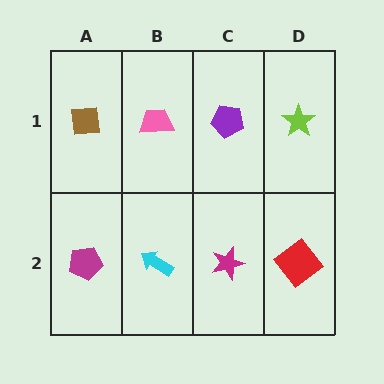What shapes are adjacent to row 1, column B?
A cyan arrow (row 2, column B), a brown square (row 1, column A), a purple pentagon (row 1, column C).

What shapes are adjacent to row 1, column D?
A red diamond (row 2, column D), a purple pentagon (row 1, column C).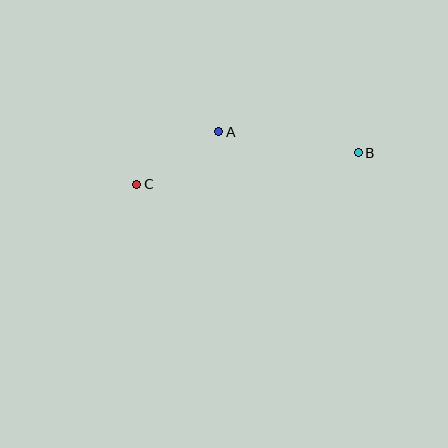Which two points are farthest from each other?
Points B and C are farthest from each other.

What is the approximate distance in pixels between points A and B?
The distance between A and B is approximately 141 pixels.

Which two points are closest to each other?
Points A and C are closest to each other.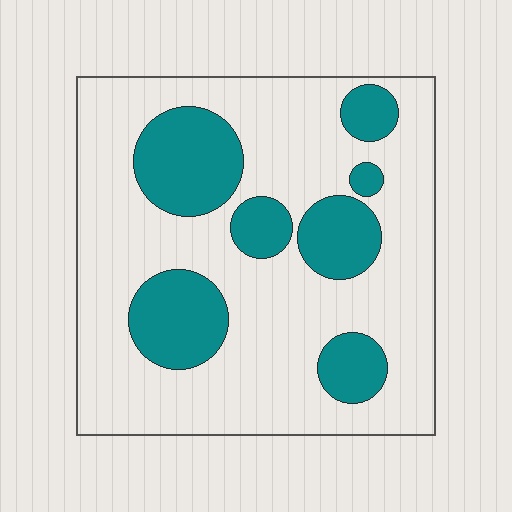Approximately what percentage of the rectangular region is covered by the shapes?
Approximately 25%.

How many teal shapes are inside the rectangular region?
7.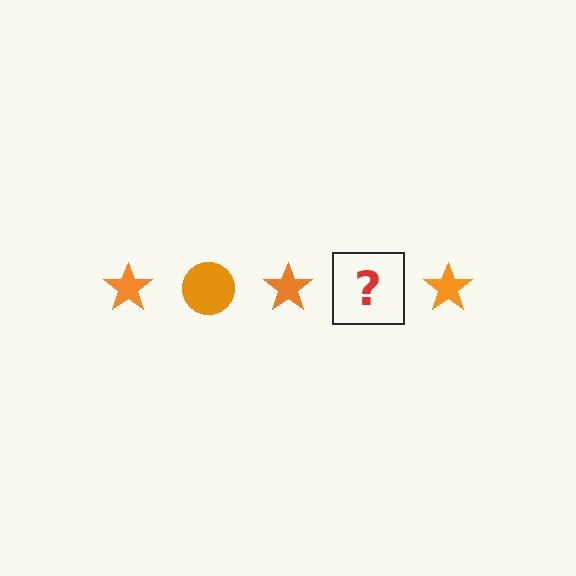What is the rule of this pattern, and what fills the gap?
The rule is that the pattern cycles through star, circle shapes in orange. The gap should be filled with an orange circle.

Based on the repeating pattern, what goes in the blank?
The blank should be an orange circle.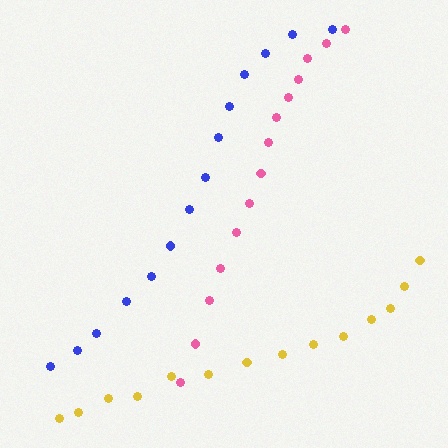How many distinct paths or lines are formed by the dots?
There are 3 distinct paths.